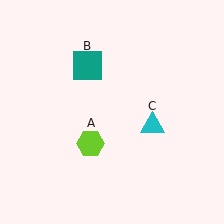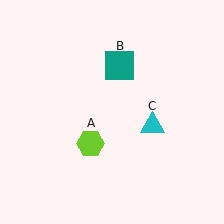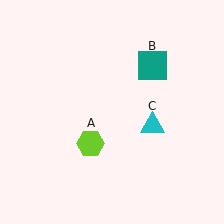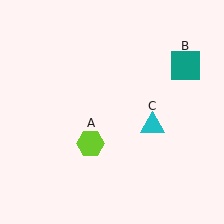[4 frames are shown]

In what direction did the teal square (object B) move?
The teal square (object B) moved right.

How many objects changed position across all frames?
1 object changed position: teal square (object B).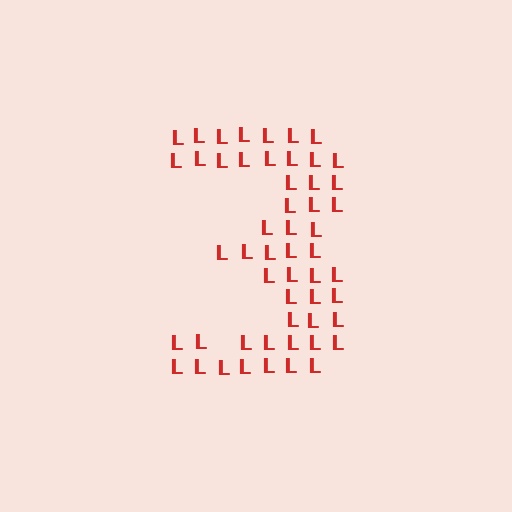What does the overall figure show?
The overall figure shows the digit 3.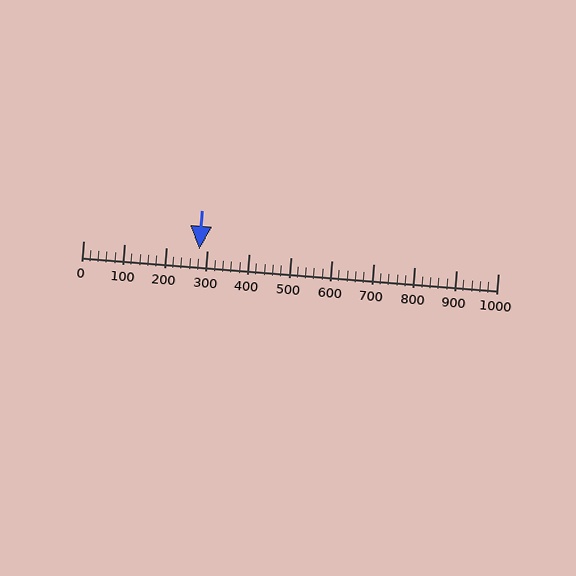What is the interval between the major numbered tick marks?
The major tick marks are spaced 100 units apart.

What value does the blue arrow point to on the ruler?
The blue arrow points to approximately 280.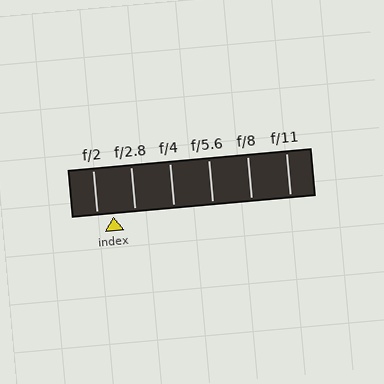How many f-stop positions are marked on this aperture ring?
There are 6 f-stop positions marked.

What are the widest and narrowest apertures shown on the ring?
The widest aperture shown is f/2 and the narrowest is f/11.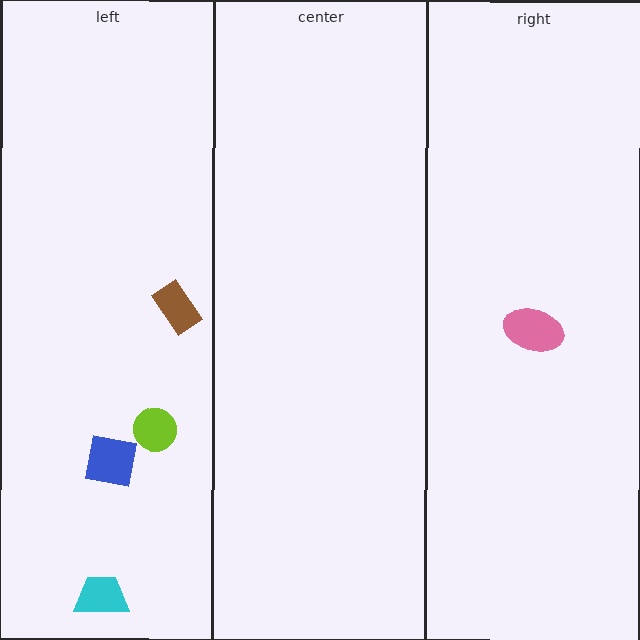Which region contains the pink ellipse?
The right region.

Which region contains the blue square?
The left region.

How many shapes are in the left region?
4.